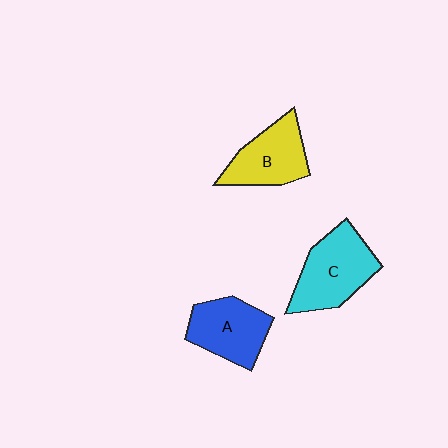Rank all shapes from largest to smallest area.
From largest to smallest: C (cyan), A (blue), B (yellow).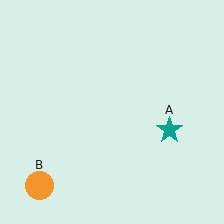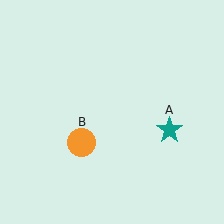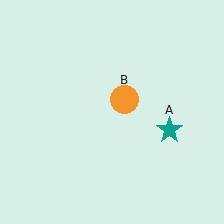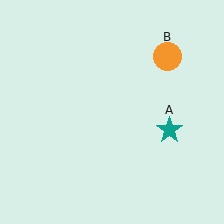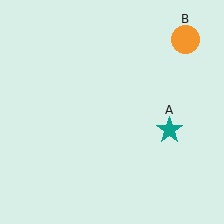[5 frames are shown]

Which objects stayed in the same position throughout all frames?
Teal star (object A) remained stationary.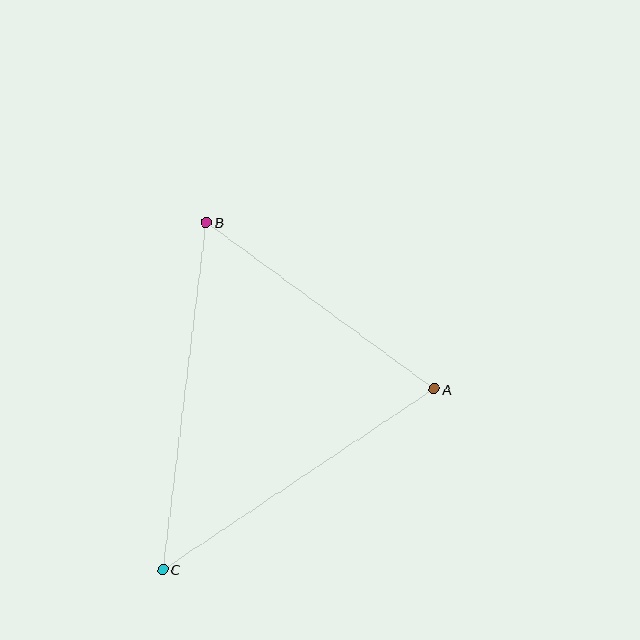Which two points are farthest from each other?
Points B and C are farthest from each other.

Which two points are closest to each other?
Points A and B are closest to each other.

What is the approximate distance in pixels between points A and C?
The distance between A and C is approximately 326 pixels.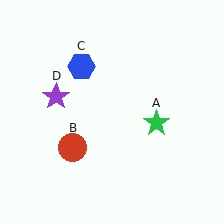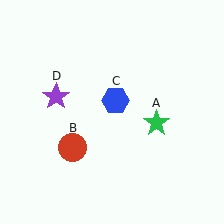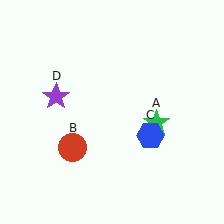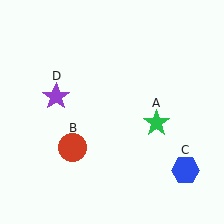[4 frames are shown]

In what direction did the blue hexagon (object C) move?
The blue hexagon (object C) moved down and to the right.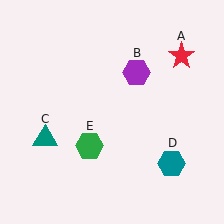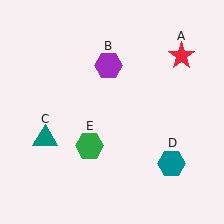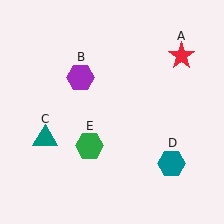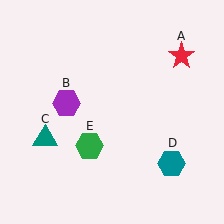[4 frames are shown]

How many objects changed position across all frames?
1 object changed position: purple hexagon (object B).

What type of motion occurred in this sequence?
The purple hexagon (object B) rotated counterclockwise around the center of the scene.